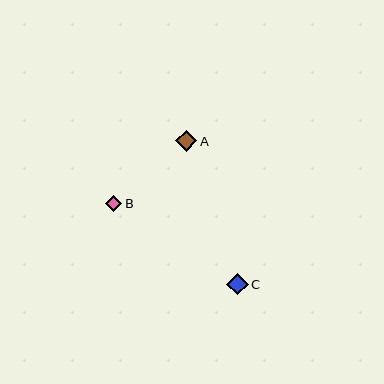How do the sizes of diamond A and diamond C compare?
Diamond A and diamond C are approximately the same size.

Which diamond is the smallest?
Diamond B is the smallest with a size of approximately 16 pixels.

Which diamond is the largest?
Diamond A is the largest with a size of approximately 21 pixels.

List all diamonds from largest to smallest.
From largest to smallest: A, C, B.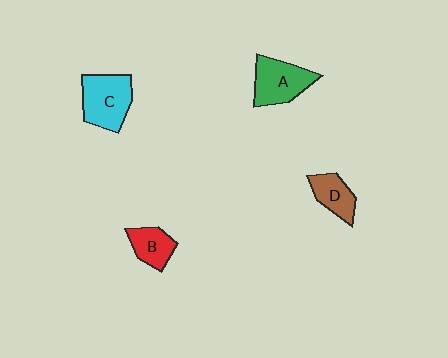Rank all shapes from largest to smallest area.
From largest to smallest: C (cyan), A (green), B (red), D (brown).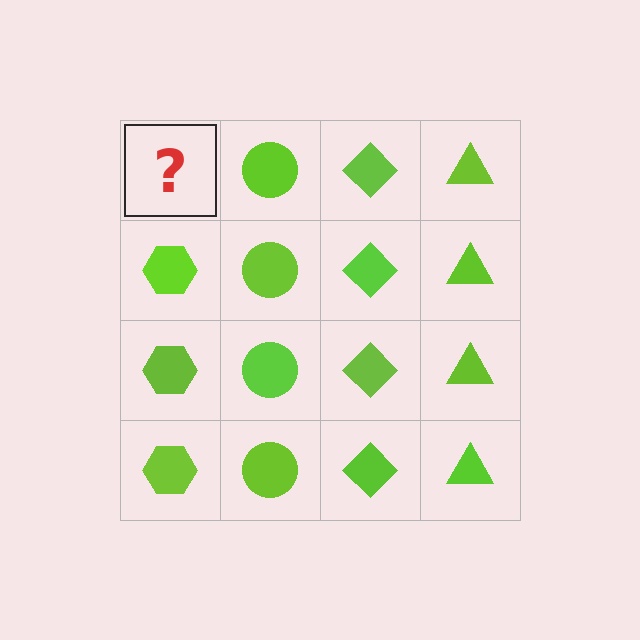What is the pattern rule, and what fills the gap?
The rule is that each column has a consistent shape. The gap should be filled with a lime hexagon.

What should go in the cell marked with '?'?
The missing cell should contain a lime hexagon.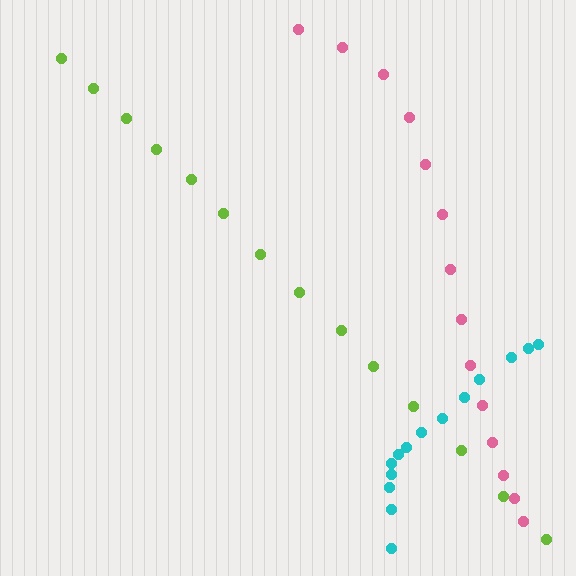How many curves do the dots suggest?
There are 3 distinct paths.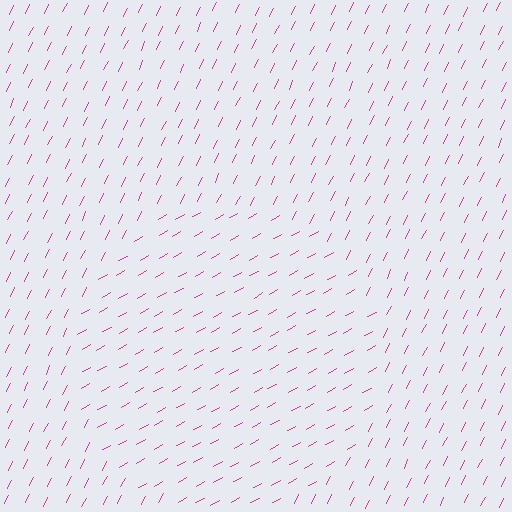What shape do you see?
I see a circle.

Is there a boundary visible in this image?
Yes, there is a texture boundary formed by a change in line orientation.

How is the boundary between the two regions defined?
The boundary is defined purely by a change in line orientation (approximately 34 degrees difference). All lines are the same color and thickness.